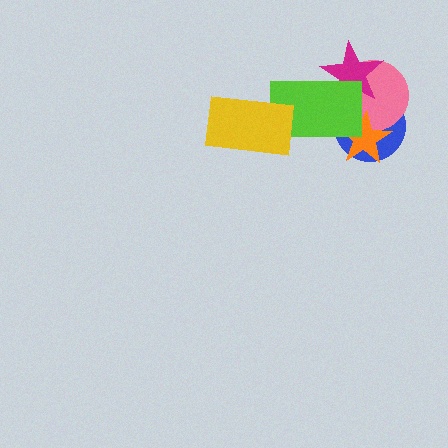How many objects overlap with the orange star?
3 objects overlap with the orange star.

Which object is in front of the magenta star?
The lime rectangle is in front of the magenta star.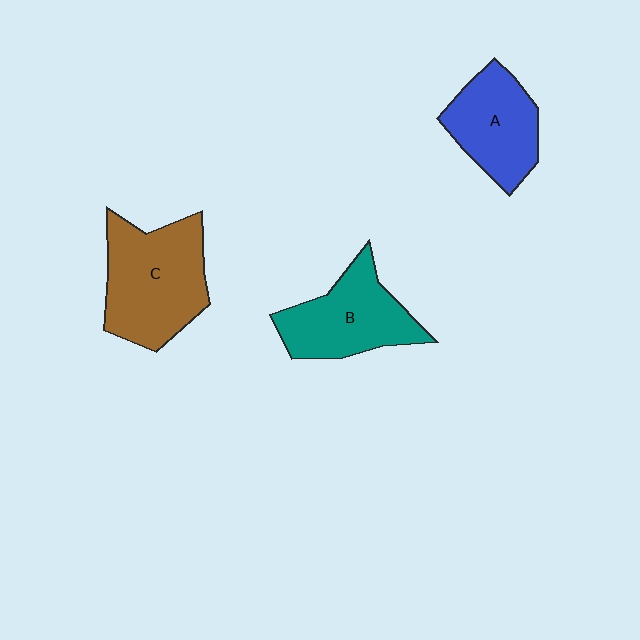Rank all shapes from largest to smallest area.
From largest to smallest: C (brown), B (teal), A (blue).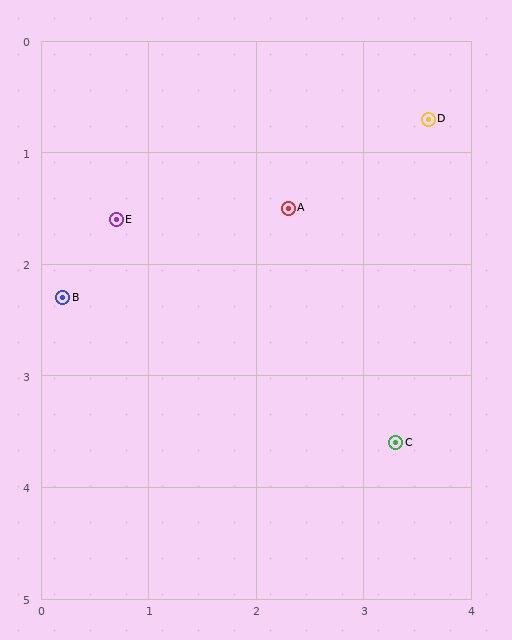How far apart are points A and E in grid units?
Points A and E are about 1.6 grid units apart.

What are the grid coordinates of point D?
Point D is at approximately (3.6, 0.7).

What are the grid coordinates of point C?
Point C is at approximately (3.3, 3.6).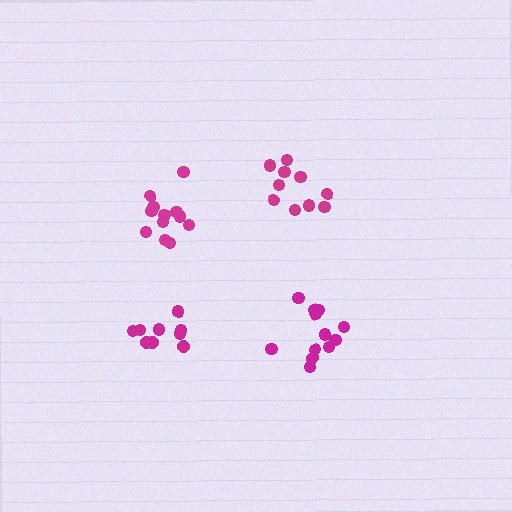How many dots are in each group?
Group 1: 12 dots, Group 2: 12 dots, Group 3: 9 dots, Group 4: 10 dots (43 total).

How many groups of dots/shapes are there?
There are 4 groups.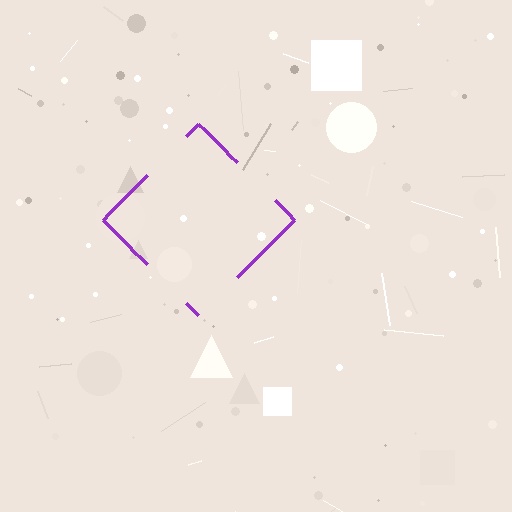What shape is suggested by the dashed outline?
The dashed outline suggests a diamond.